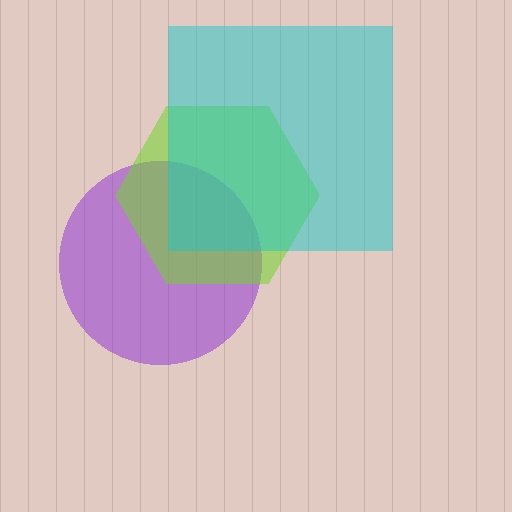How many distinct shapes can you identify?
There are 3 distinct shapes: a purple circle, a lime hexagon, a cyan square.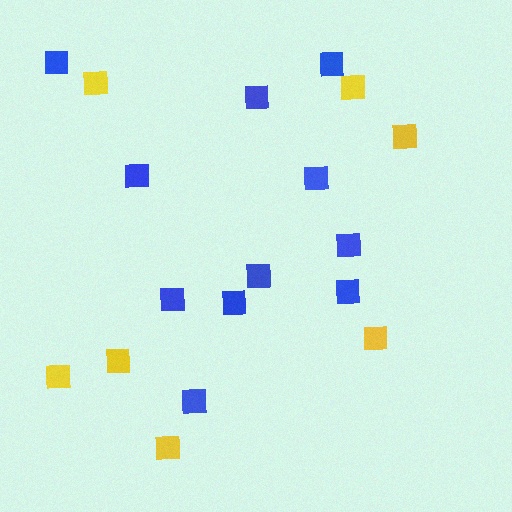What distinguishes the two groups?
There are 2 groups: one group of blue squares (11) and one group of yellow squares (7).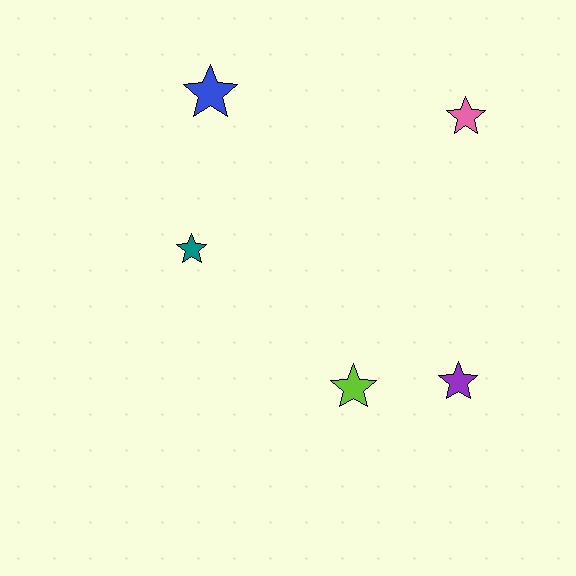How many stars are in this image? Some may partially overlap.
There are 5 stars.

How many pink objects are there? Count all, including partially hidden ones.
There is 1 pink object.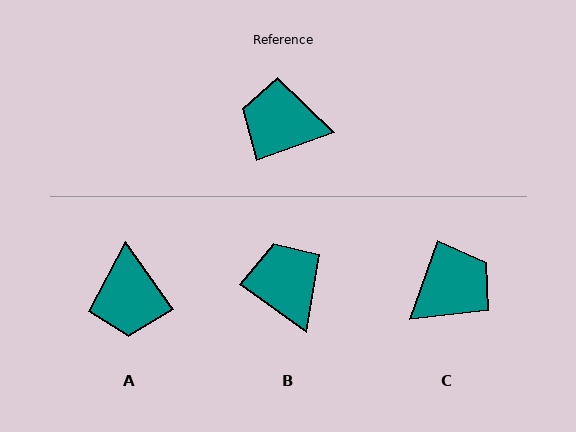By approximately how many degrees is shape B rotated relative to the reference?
Approximately 55 degrees clockwise.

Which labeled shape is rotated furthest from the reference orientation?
C, about 129 degrees away.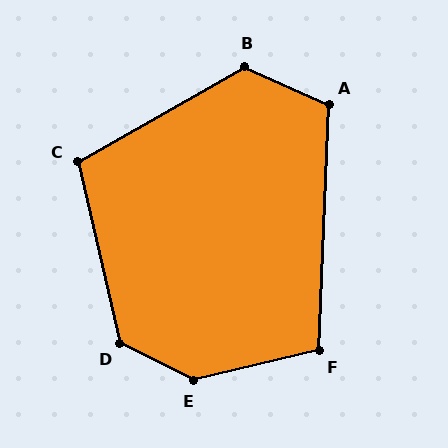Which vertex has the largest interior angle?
E, at approximately 141 degrees.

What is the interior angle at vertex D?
Approximately 129 degrees (obtuse).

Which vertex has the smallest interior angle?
F, at approximately 105 degrees.